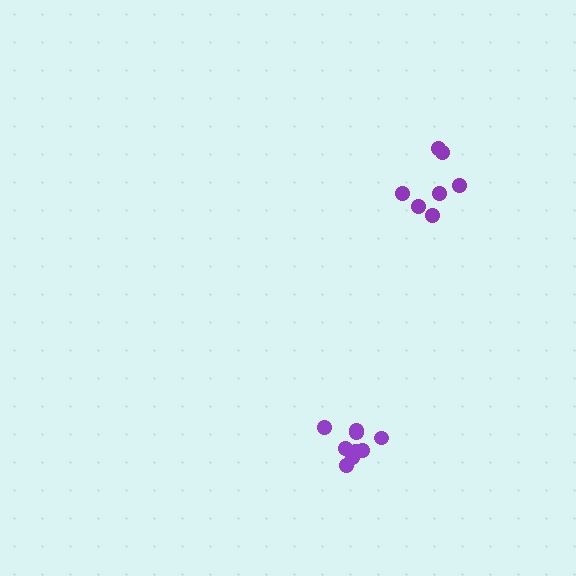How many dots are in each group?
Group 1: 9 dots, Group 2: 7 dots (16 total).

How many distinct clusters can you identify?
There are 2 distinct clusters.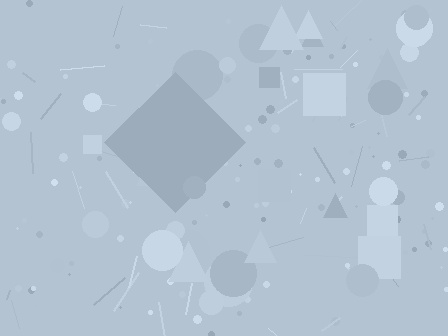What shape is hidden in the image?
A diamond is hidden in the image.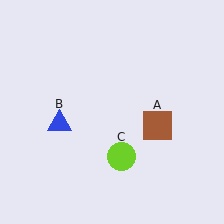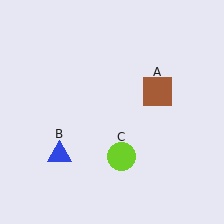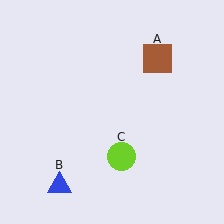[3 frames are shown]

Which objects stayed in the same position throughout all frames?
Lime circle (object C) remained stationary.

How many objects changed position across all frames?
2 objects changed position: brown square (object A), blue triangle (object B).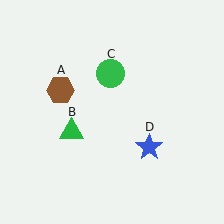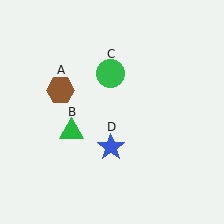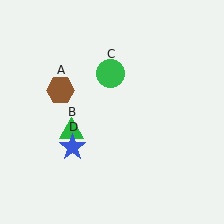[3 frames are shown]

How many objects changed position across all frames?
1 object changed position: blue star (object D).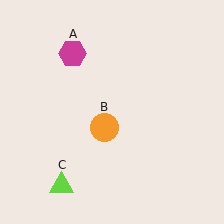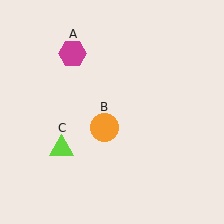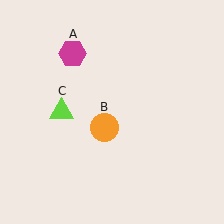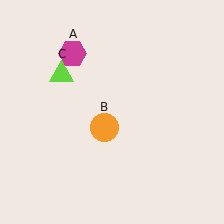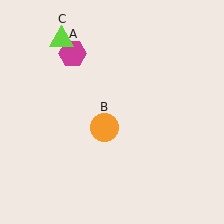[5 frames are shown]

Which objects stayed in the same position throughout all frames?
Magenta hexagon (object A) and orange circle (object B) remained stationary.